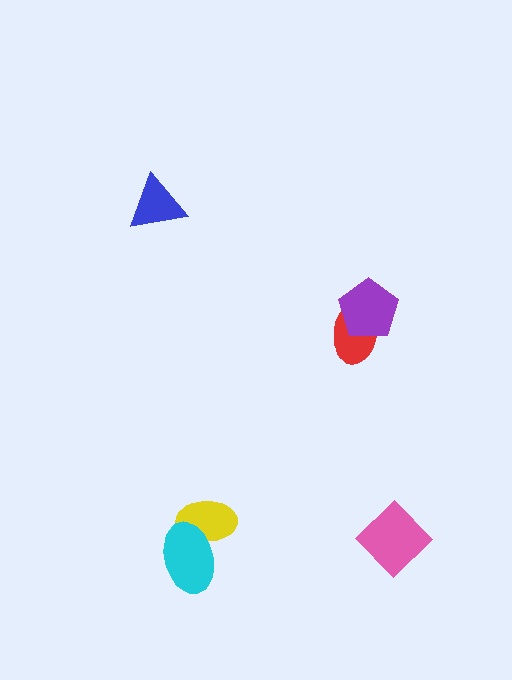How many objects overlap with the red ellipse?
1 object overlaps with the red ellipse.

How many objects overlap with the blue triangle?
0 objects overlap with the blue triangle.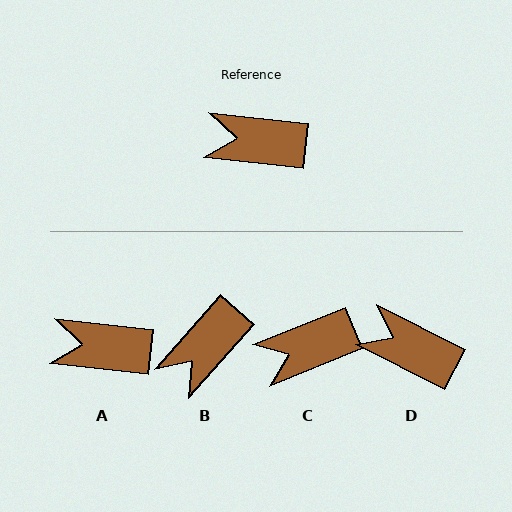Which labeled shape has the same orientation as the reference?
A.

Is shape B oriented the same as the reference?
No, it is off by about 55 degrees.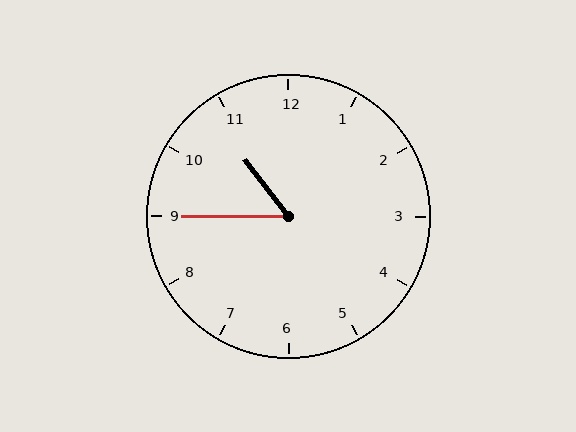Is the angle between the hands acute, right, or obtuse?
It is acute.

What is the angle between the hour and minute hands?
Approximately 52 degrees.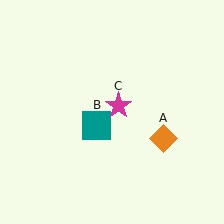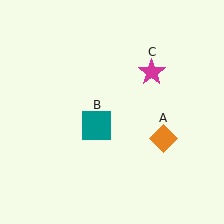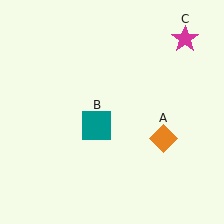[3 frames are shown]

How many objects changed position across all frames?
1 object changed position: magenta star (object C).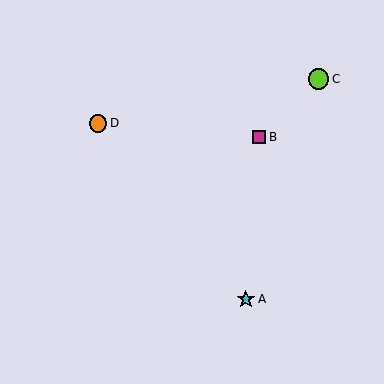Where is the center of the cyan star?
The center of the cyan star is at (246, 299).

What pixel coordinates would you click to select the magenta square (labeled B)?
Click at (259, 137) to select the magenta square B.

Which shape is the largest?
The lime circle (labeled C) is the largest.